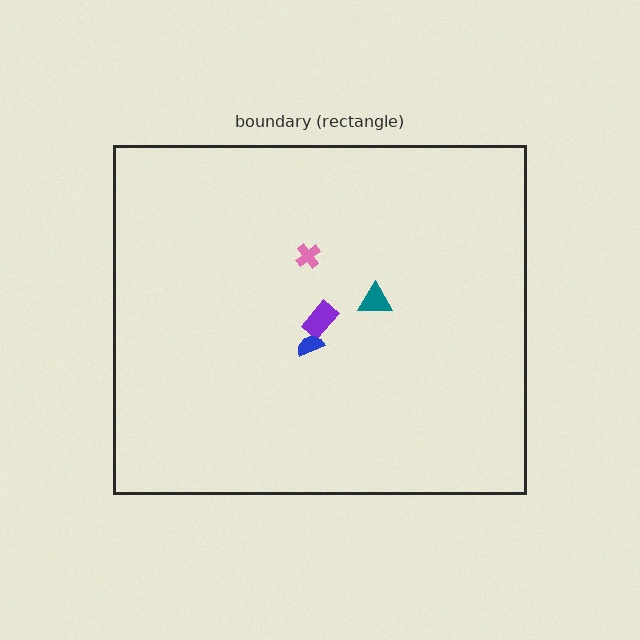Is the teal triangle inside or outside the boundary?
Inside.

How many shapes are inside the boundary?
4 inside, 0 outside.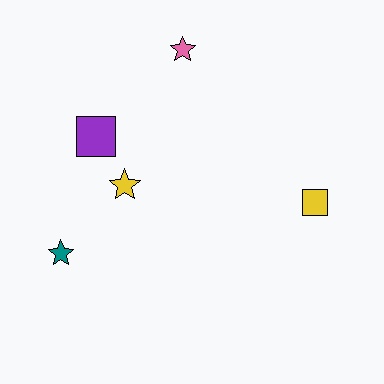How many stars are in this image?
There are 3 stars.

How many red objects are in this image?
There are no red objects.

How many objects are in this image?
There are 5 objects.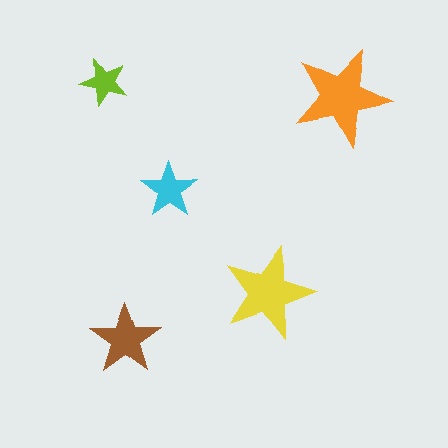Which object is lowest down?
The brown star is bottommost.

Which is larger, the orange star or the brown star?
The orange one.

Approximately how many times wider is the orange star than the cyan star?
About 2 times wider.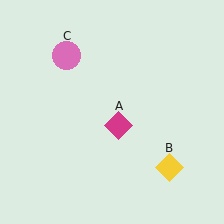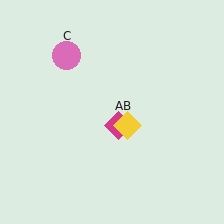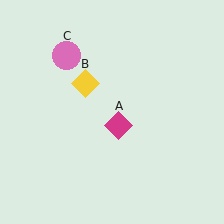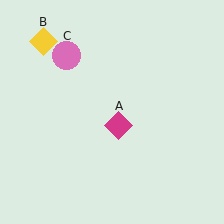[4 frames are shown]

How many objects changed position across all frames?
1 object changed position: yellow diamond (object B).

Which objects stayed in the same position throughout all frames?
Magenta diamond (object A) and pink circle (object C) remained stationary.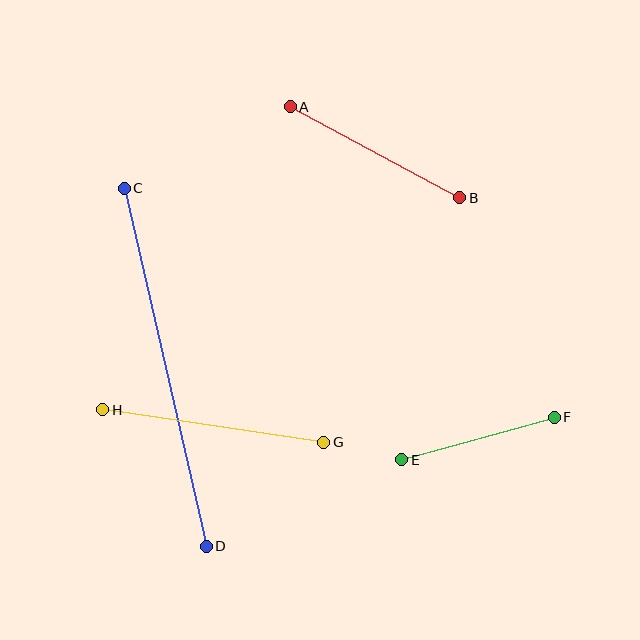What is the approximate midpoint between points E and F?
The midpoint is at approximately (478, 438) pixels.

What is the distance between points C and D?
The distance is approximately 367 pixels.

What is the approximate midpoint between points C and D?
The midpoint is at approximately (165, 367) pixels.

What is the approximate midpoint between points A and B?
The midpoint is at approximately (375, 152) pixels.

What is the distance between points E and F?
The distance is approximately 159 pixels.